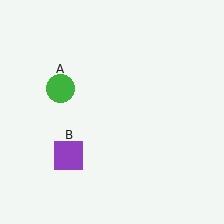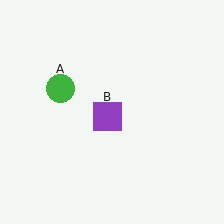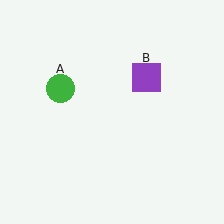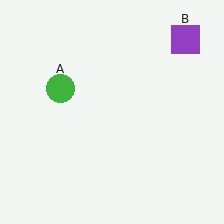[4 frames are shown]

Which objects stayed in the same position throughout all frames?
Green circle (object A) remained stationary.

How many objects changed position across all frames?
1 object changed position: purple square (object B).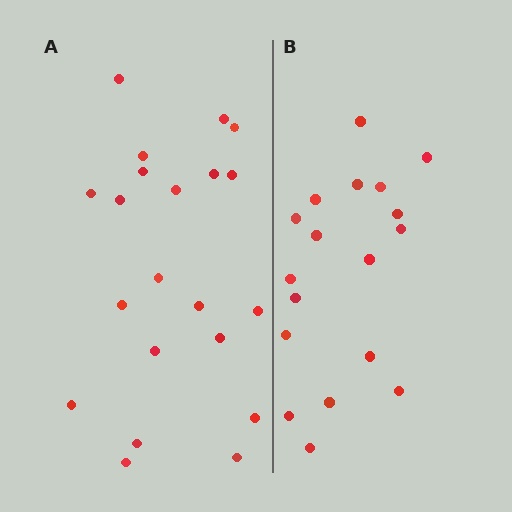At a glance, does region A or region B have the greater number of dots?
Region A (the left region) has more dots.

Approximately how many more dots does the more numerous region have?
Region A has just a few more — roughly 2 or 3 more dots than region B.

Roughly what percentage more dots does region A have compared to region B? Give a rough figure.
About 15% more.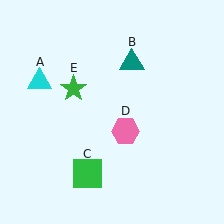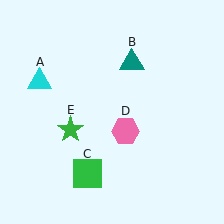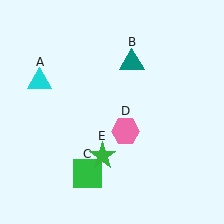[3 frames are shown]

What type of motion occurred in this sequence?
The green star (object E) rotated counterclockwise around the center of the scene.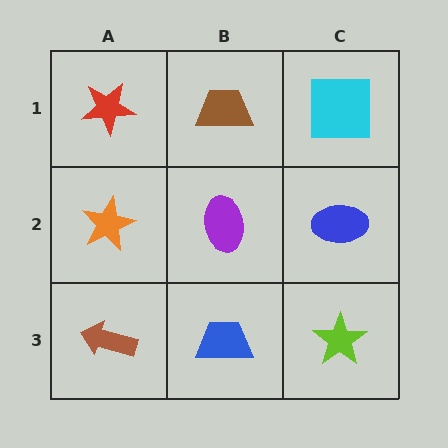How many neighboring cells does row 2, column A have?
3.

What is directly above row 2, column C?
A cyan square.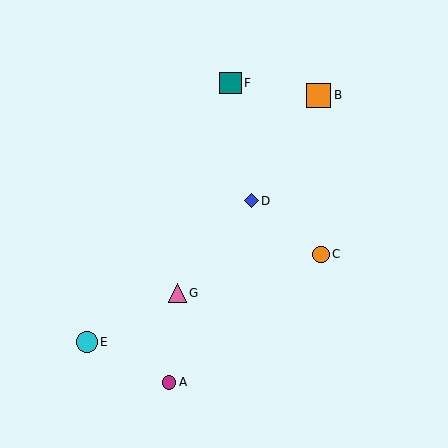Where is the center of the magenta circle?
The center of the magenta circle is at (169, 382).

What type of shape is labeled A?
Shape A is a magenta circle.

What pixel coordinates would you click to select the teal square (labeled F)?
Click at (231, 83) to select the teal square F.